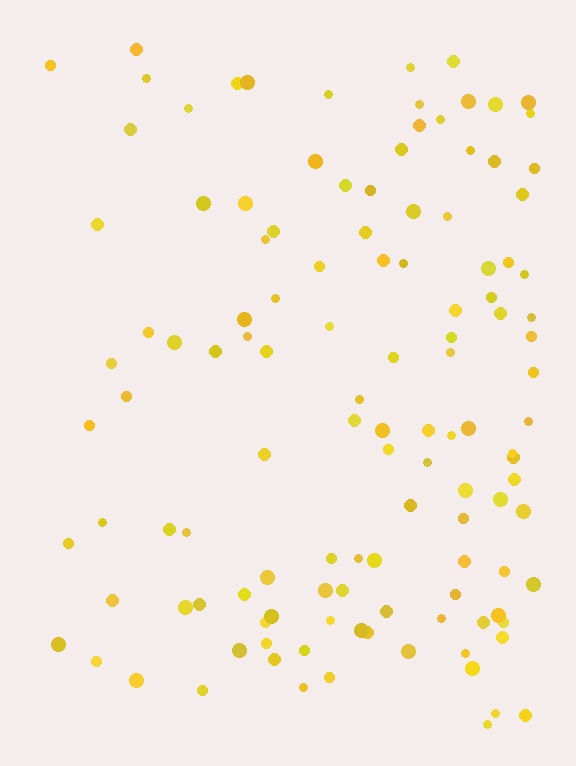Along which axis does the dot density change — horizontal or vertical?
Horizontal.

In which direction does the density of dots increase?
From left to right, with the right side densest.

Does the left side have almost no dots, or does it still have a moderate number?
Still a moderate number, just noticeably fewer than the right.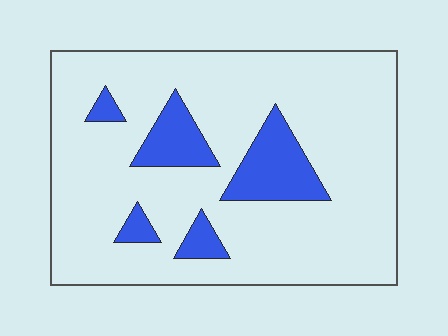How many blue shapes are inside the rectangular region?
5.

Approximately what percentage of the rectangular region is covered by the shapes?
Approximately 15%.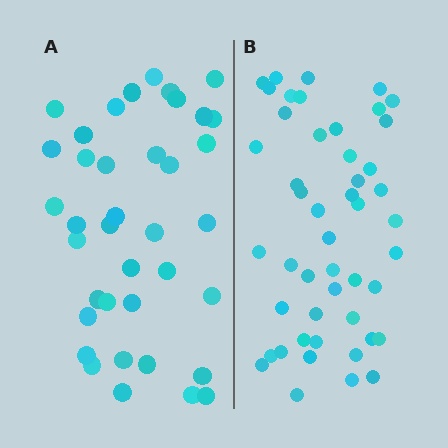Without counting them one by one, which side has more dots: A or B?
Region B (the right region) has more dots.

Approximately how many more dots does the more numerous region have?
Region B has roughly 10 or so more dots than region A.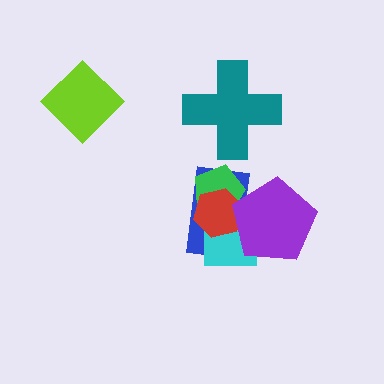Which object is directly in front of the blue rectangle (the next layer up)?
The cyan square is directly in front of the blue rectangle.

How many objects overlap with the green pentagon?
3 objects overlap with the green pentagon.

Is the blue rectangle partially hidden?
Yes, it is partially covered by another shape.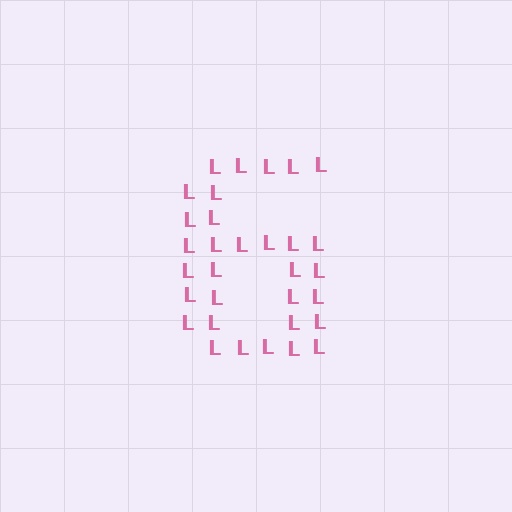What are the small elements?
The small elements are letter L's.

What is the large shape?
The large shape is the digit 6.